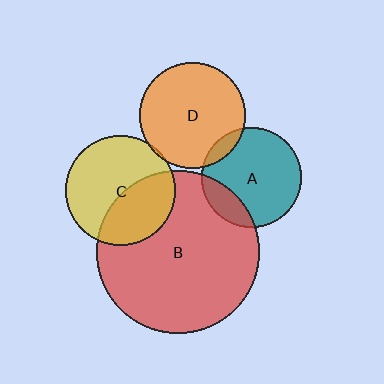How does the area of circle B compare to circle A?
Approximately 2.7 times.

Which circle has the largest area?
Circle B (red).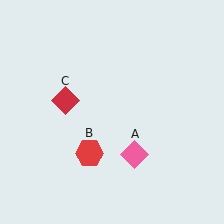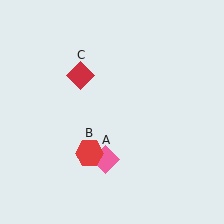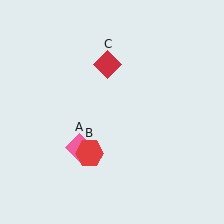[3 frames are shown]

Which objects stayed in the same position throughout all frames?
Red hexagon (object B) remained stationary.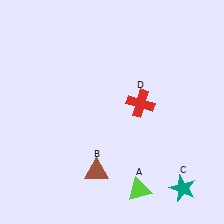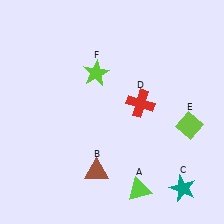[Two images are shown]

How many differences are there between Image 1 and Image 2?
There are 2 differences between the two images.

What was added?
A lime diamond (E), a lime star (F) were added in Image 2.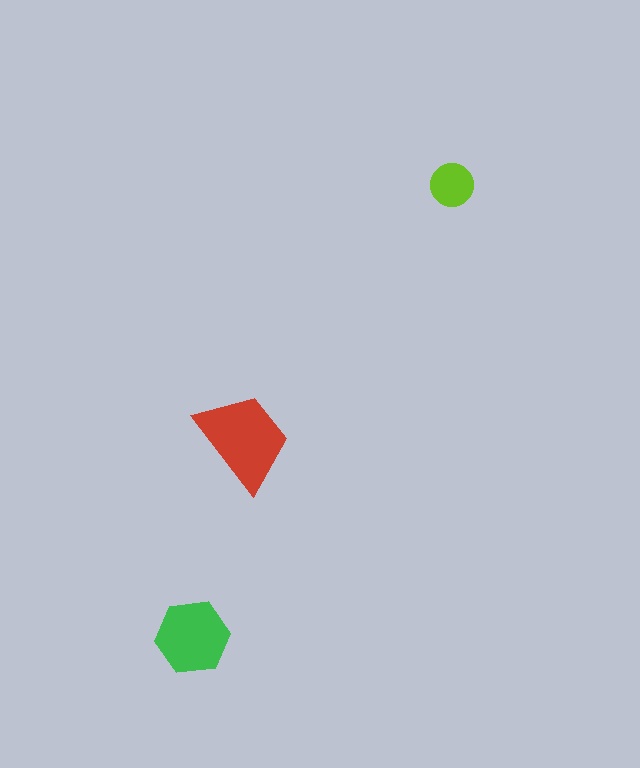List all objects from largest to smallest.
The red trapezoid, the green hexagon, the lime circle.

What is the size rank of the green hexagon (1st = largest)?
2nd.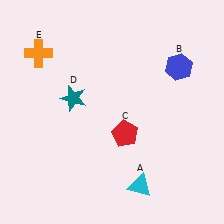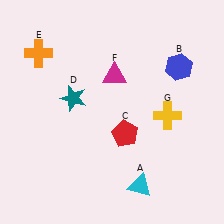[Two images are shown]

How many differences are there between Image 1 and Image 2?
There are 2 differences between the two images.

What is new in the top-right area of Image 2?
A magenta triangle (F) was added in the top-right area of Image 2.